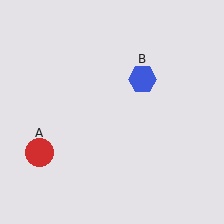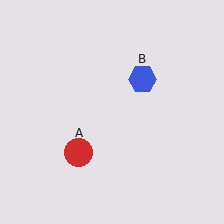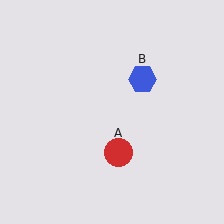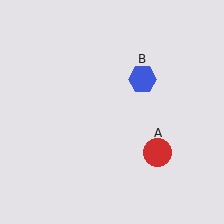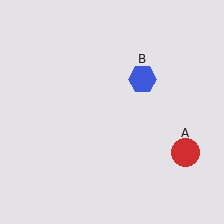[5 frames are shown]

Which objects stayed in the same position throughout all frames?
Blue hexagon (object B) remained stationary.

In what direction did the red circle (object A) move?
The red circle (object A) moved right.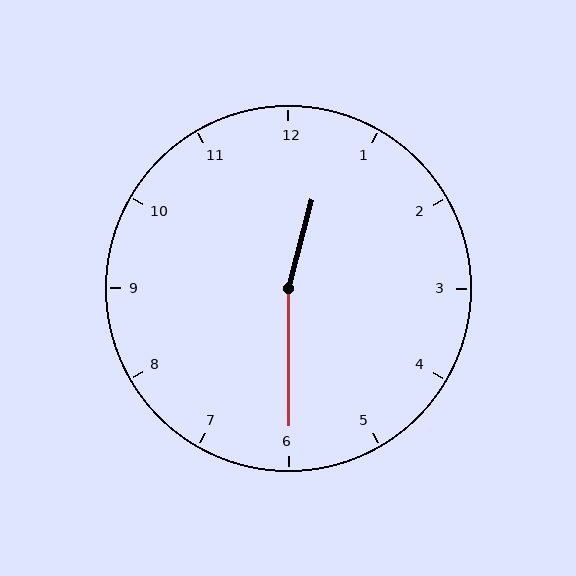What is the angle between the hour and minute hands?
Approximately 165 degrees.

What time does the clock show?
12:30.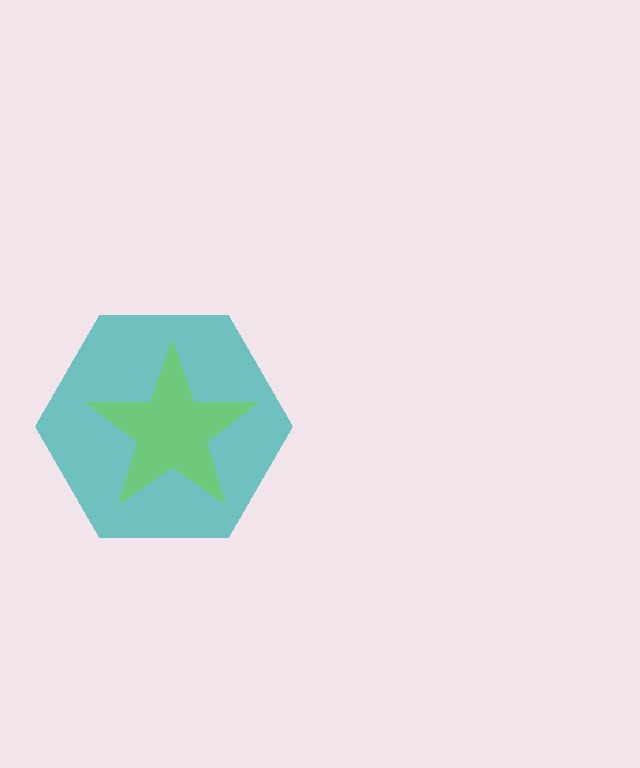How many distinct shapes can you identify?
There are 2 distinct shapes: a teal hexagon, a lime star.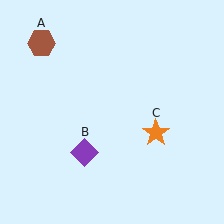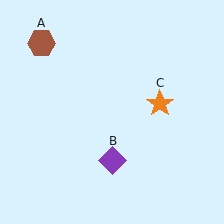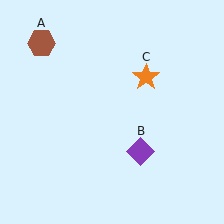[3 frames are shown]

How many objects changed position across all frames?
2 objects changed position: purple diamond (object B), orange star (object C).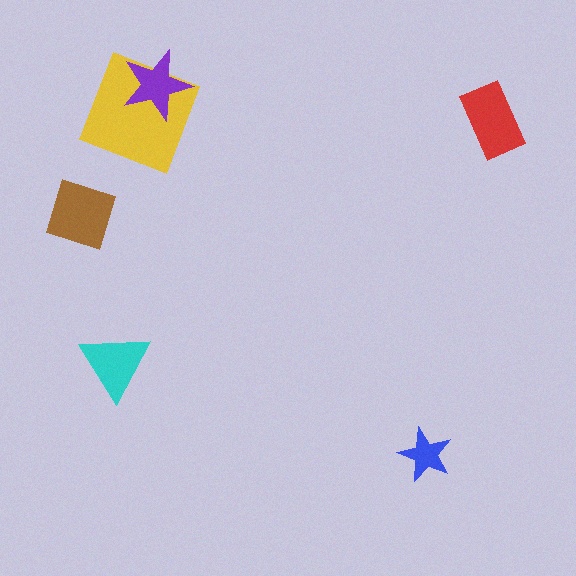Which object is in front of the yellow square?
The purple star is in front of the yellow square.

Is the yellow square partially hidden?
Yes, it is partially covered by another shape.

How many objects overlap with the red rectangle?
0 objects overlap with the red rectangle.